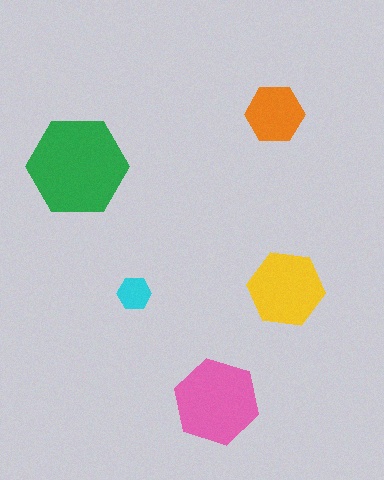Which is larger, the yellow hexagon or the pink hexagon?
The pink one.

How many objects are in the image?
There are 5 objects in the image.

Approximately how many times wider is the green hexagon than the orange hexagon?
About 1.5 times wider.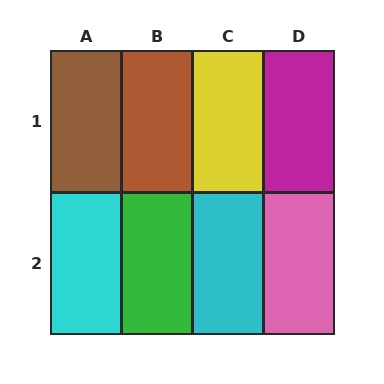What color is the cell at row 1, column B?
Brown.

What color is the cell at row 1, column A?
Brown.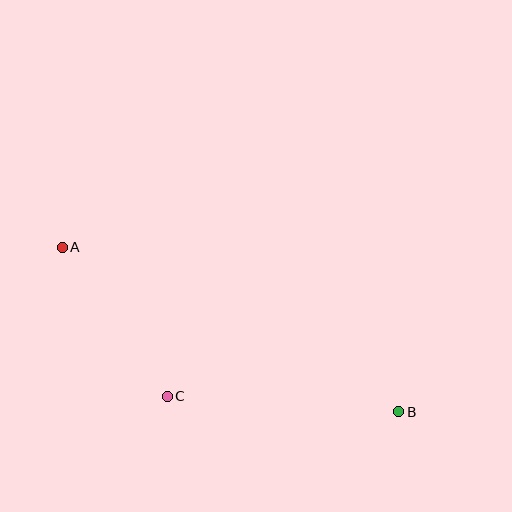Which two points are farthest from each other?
Points A and B are farthest from each other.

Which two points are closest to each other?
Points A and C are closest to each other.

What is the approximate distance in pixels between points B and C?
The distance between B and C is approximately 232 pixels.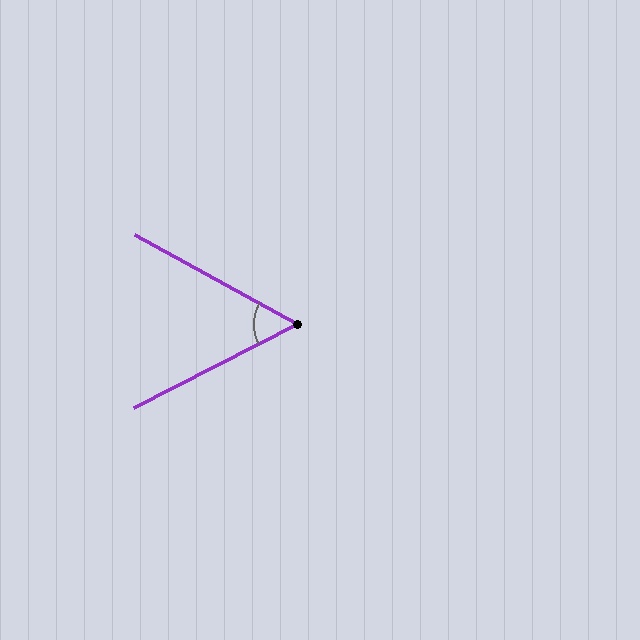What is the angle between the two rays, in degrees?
Approximately 56 degrees.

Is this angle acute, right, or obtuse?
It is acute.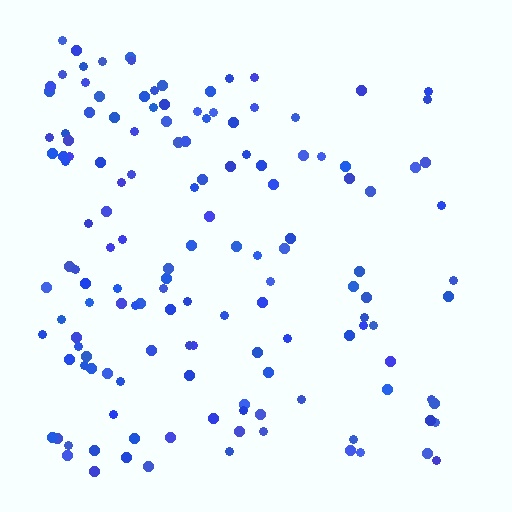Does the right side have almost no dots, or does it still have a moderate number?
Still a moderate number, just noticeably fewer than the left.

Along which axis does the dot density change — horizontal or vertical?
Horizontal.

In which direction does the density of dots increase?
From right to left, with the left side densest.